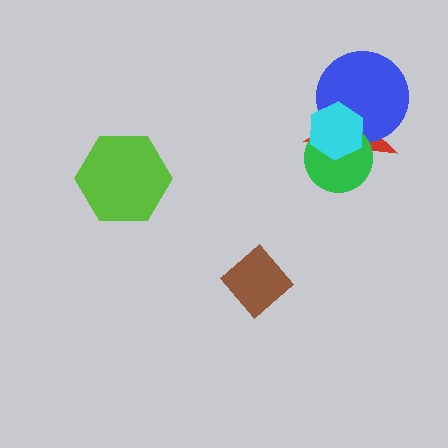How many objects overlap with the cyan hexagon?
3 objects overlap with the cyan hexagon.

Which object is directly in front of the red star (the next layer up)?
The blue circle is directly in front of the red star.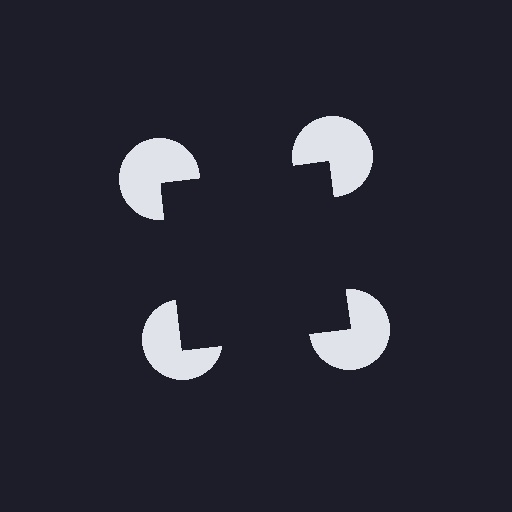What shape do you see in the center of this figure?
An illusory square — its edges are inferred from the aligned wedge cuts in the pac-man discs, not physically drawn.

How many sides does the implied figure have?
4 sides.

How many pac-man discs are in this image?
There are 4 — one at each vertex of the illusory square.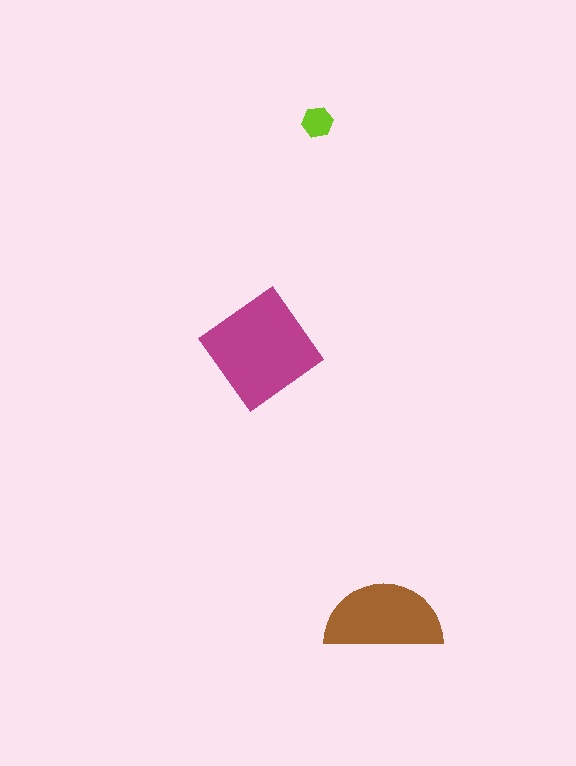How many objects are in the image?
There are 3 objects in the image.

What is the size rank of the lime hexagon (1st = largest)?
3rd.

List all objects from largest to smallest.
The magenta diamond, the brown semicircle, the lime hexagon.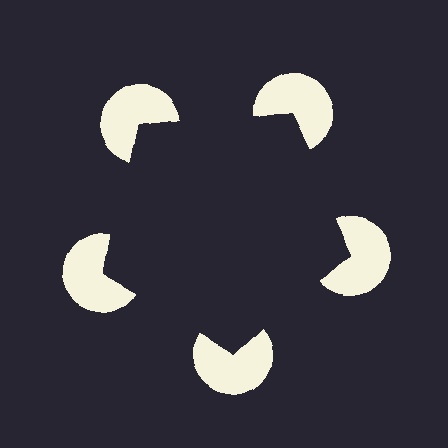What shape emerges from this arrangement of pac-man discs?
An illusory pentagon — its edges are inferred from the aligned wedge cuts in the pac-man discs, not physically drawn.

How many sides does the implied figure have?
5 sides.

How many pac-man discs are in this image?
There are 5 — one at each vertex of the illusory pentagon.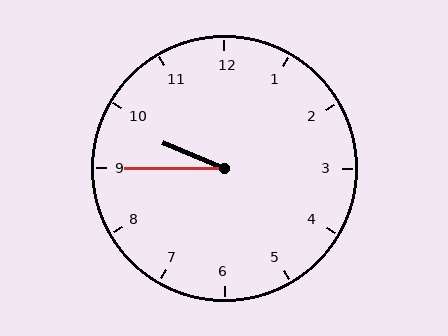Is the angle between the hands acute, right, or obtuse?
It is acute.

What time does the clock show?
9:45.